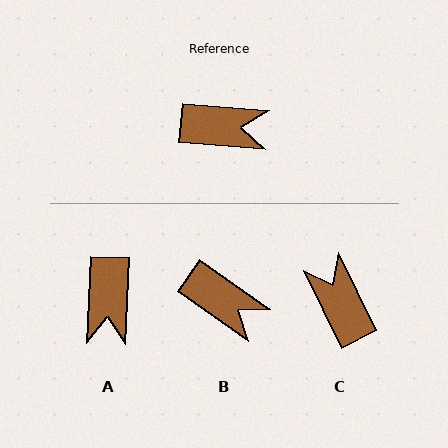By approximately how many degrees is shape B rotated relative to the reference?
Approximately 31 degrees clockwise.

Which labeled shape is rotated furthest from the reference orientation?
C, about 121 degrees away.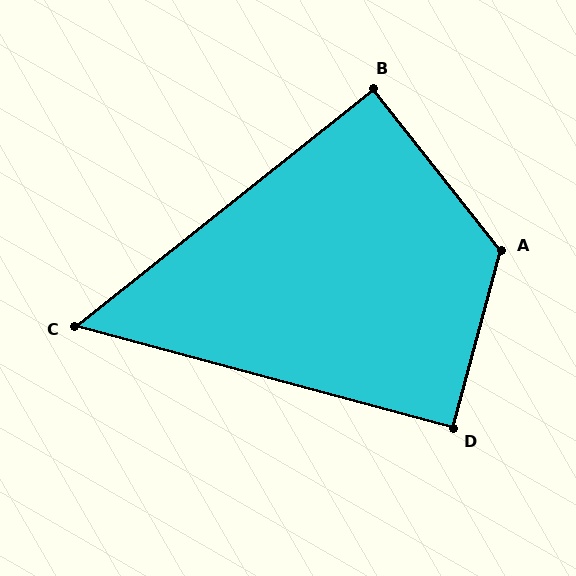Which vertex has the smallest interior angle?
C, at approximately 54 degrees.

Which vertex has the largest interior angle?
A, at approximately 126 degrees.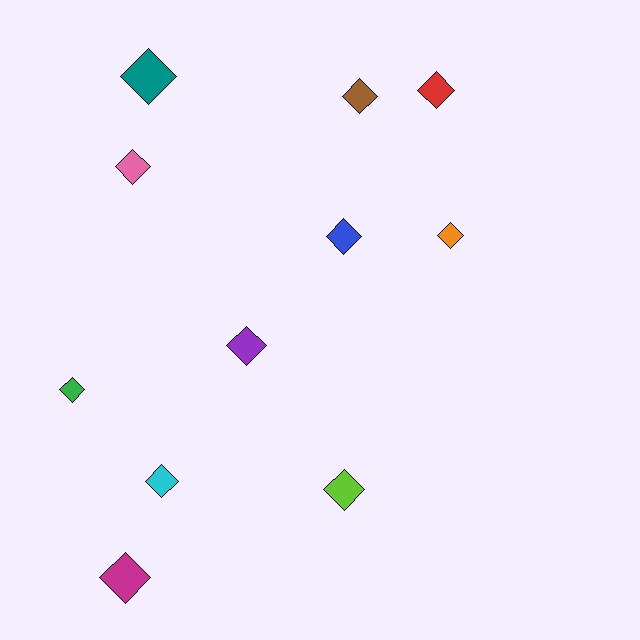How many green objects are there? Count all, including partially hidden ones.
There is 1 green object.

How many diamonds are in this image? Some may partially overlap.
There are 11 diamonds.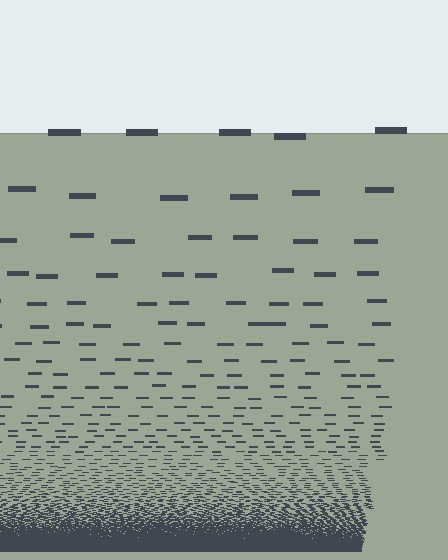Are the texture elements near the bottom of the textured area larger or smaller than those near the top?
Smaller. The gradient is inverted — elements near the bottom are smaller and denser.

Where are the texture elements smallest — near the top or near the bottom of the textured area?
Near the bottom.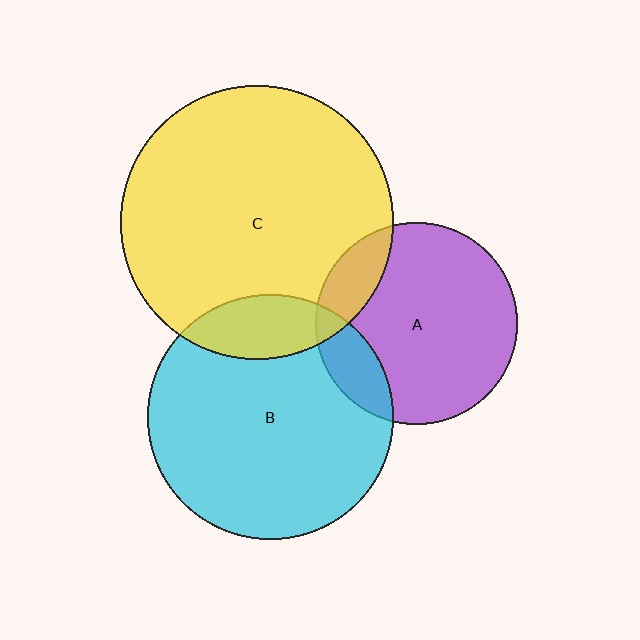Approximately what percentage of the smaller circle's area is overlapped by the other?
Approximately 15%.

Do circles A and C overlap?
Yes.